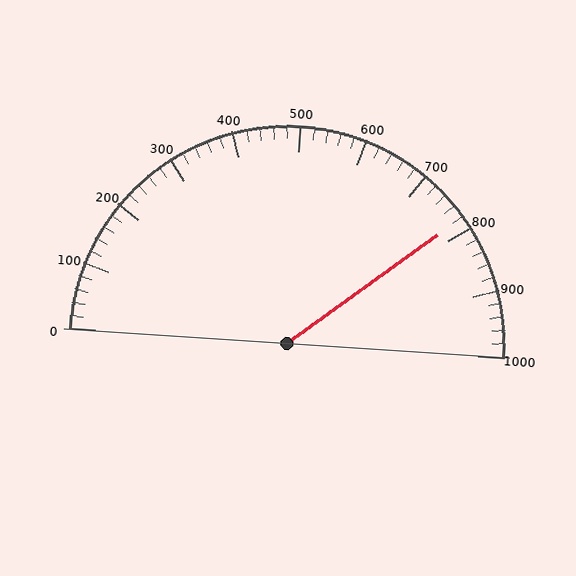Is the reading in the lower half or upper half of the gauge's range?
The reading is in the upper half of the range (0 to 1000).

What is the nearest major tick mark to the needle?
The nearest major tick mark is 800.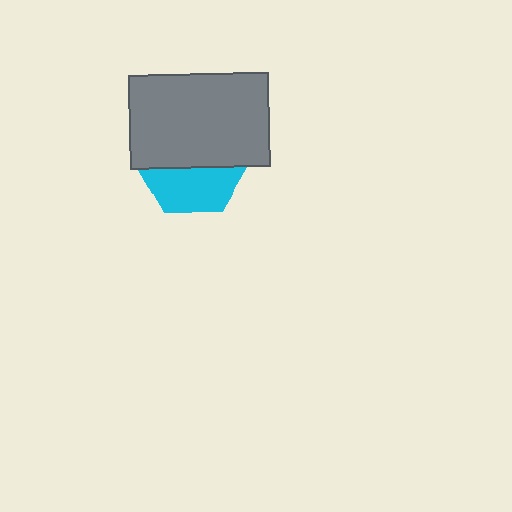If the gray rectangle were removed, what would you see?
You would see the complete cyan hexagon.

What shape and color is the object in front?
The object in front is a gray rectangle.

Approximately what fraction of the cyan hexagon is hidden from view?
Roughly 59% of the cyan hexagon is hidden behind the gray rectangle.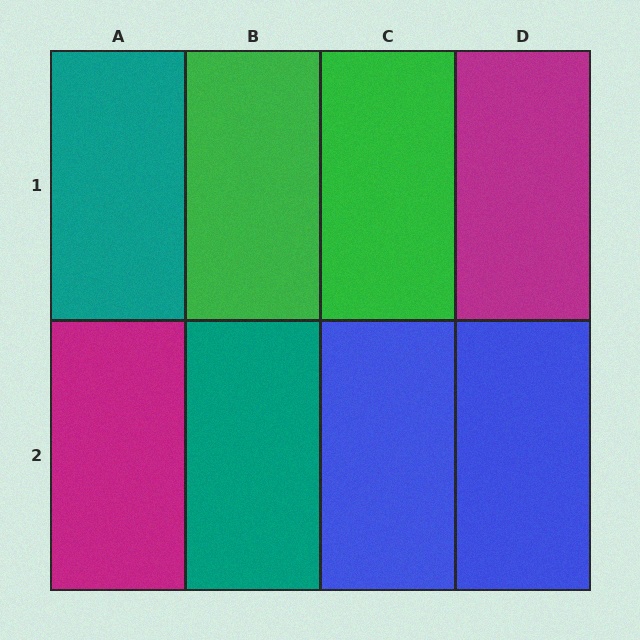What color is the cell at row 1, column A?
Teal.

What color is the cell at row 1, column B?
Green.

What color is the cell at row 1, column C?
Green.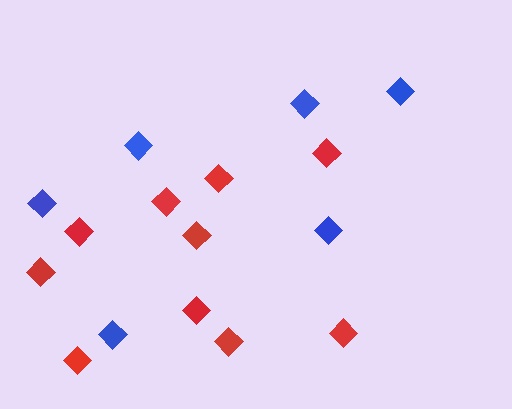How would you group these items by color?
There are 2 groups: one group of blue diamonds (6) and one group of red diamonds (10).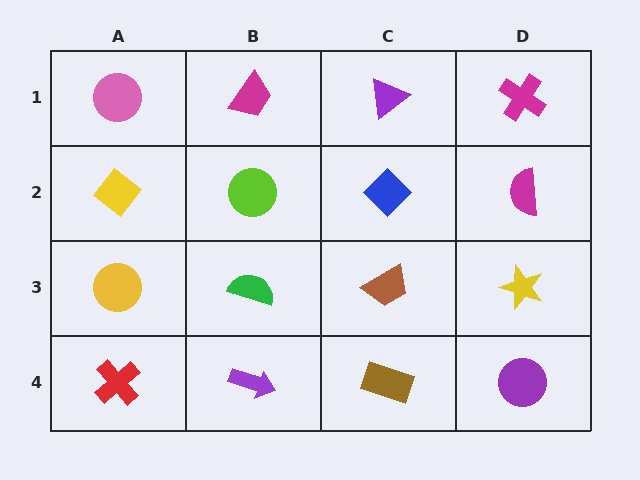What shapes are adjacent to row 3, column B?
A lime circle (row 2, column B), a purple arrow (row 4, column B), a yellow circle (row 3, column A), a brown trapezoid (row 3, column C).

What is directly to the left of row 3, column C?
A green semicircle.